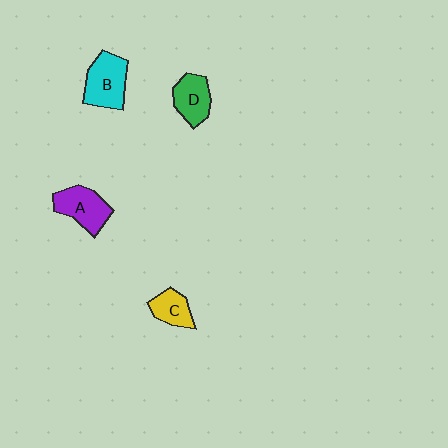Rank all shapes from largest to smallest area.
From largest to smallest: B (cyan), A (purple), D (green), C (yellow).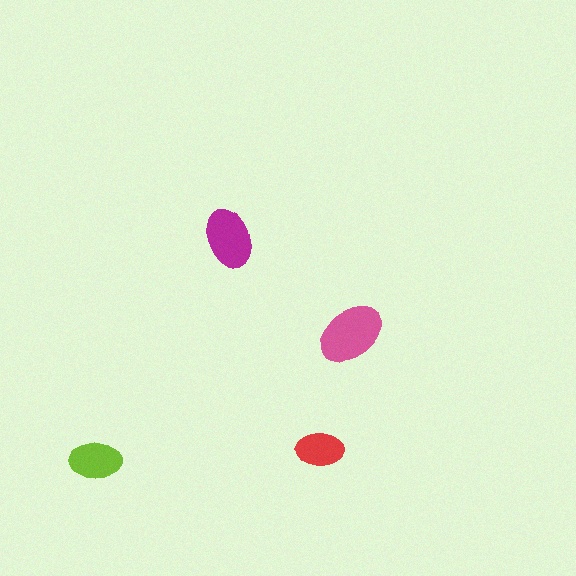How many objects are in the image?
There are 4 objects in the image.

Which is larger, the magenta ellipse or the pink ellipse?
The pink one.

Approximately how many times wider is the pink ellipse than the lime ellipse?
About 1.5 times wider.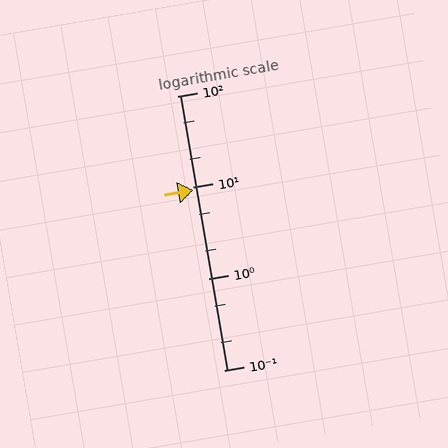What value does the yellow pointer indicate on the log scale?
The pointer indicates approximately 9.3.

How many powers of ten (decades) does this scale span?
The scale spans 3 decades, from 0.1 to 100.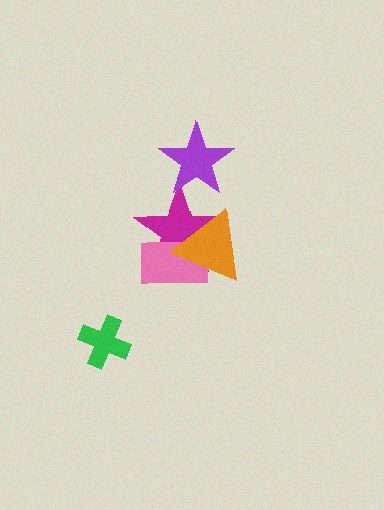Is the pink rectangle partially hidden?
Yes, it is partially covered by another shape.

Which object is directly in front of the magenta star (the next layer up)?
The purple star is directly in front of the magenta star.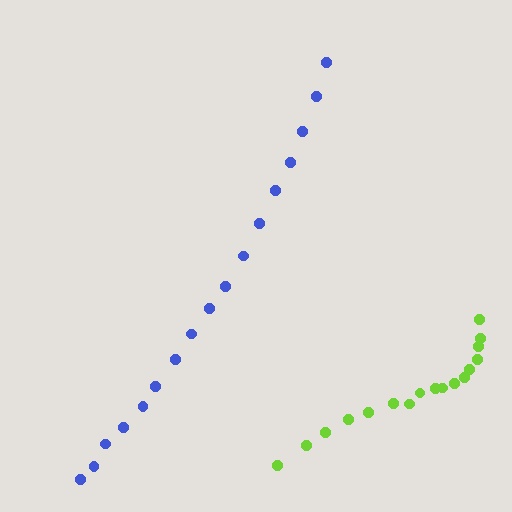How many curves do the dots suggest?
There are 2 distinct paths.